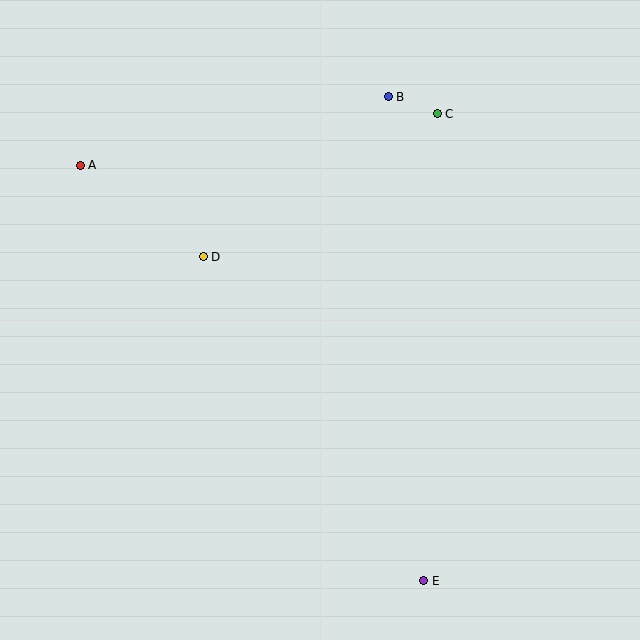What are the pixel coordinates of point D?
Point D is at (203, 257).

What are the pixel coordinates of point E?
Point E is at (424, 581).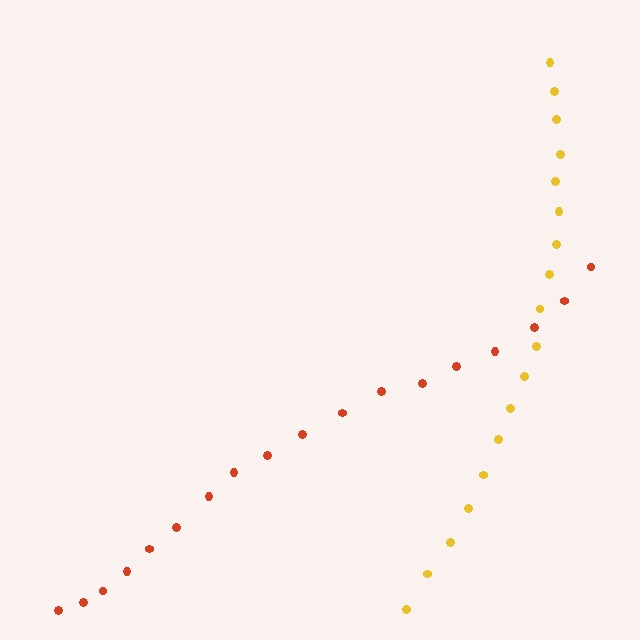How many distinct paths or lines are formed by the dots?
There are 2 distinct paths.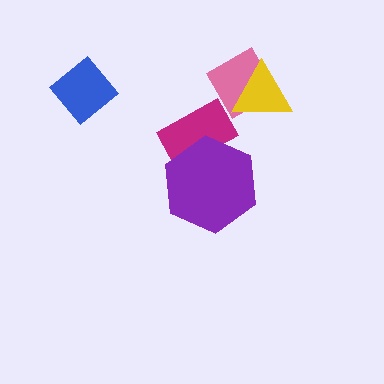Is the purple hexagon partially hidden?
No, no other shape covers it.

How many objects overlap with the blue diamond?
0 objects overlap with the blue diamond.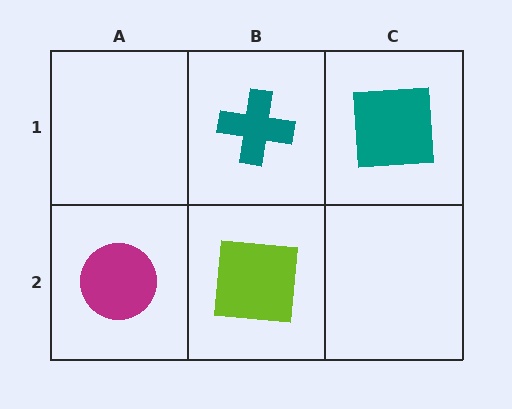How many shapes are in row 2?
2 shapes.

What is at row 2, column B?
A lime square.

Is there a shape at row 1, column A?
No, that cell is empty.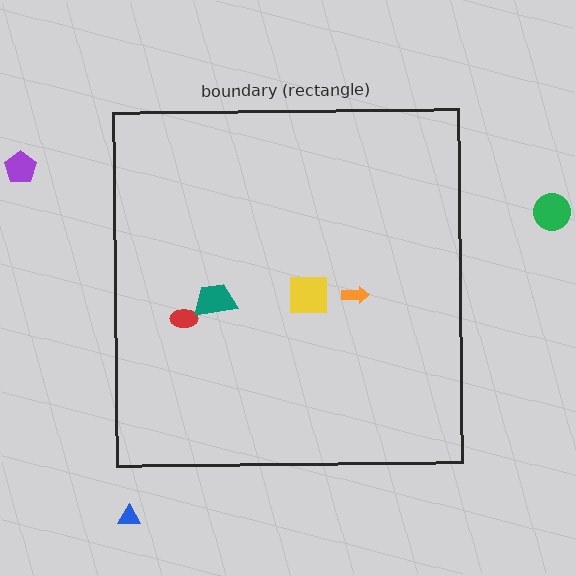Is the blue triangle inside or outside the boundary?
Outside.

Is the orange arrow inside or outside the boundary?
Inside.